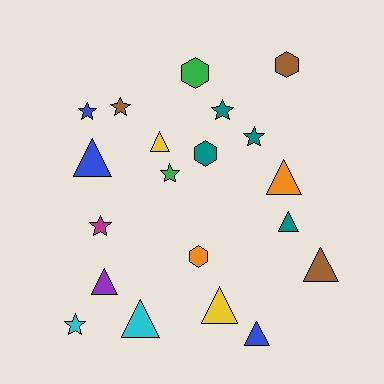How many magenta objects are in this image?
There is 1 magenta object.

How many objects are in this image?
There are 20 objects.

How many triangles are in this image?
There are 9 triangles.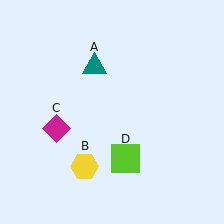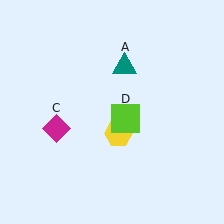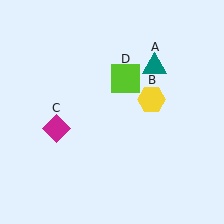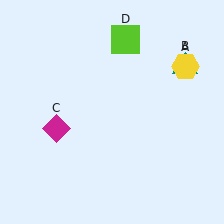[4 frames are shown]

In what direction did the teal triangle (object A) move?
The teal triangle (object A) moved right.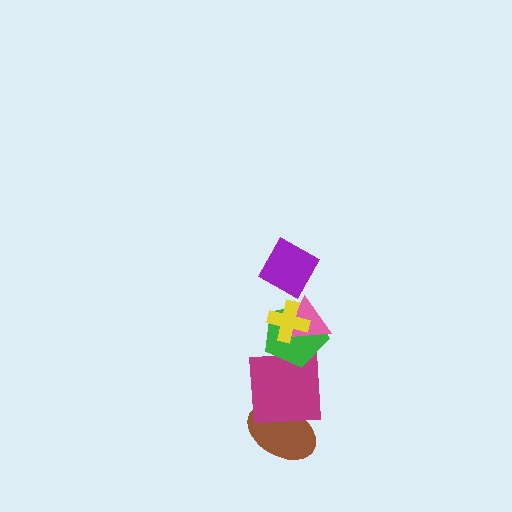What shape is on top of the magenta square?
The green pentagon is on top of the magenta square.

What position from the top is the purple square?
The purple square is 1st from the top.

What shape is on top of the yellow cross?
The purple square is on top of the yellow cross.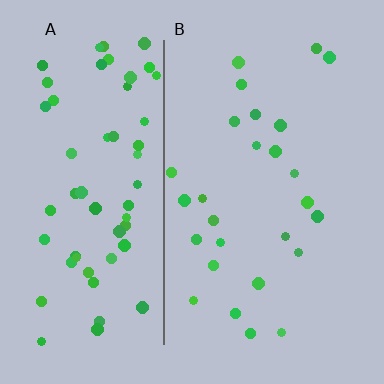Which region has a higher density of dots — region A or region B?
A (the left).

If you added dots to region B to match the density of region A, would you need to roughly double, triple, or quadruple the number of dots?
Approximately double.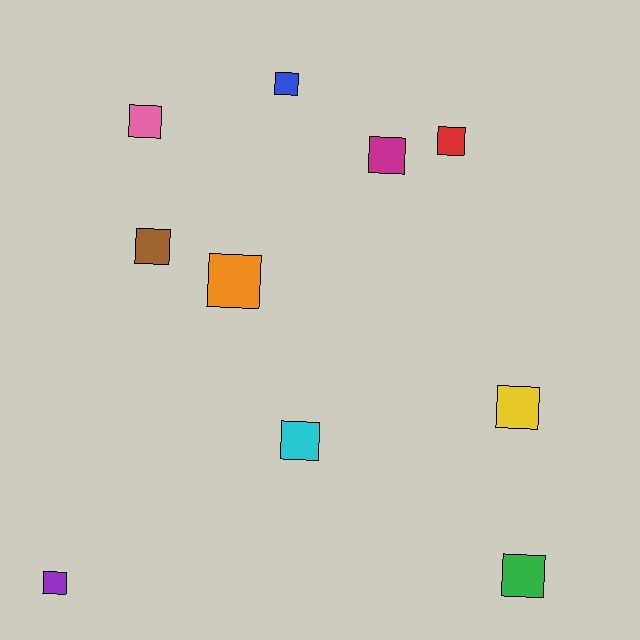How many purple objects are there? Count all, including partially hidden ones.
There is 1 purple object.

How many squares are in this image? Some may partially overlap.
There are 10 squares.